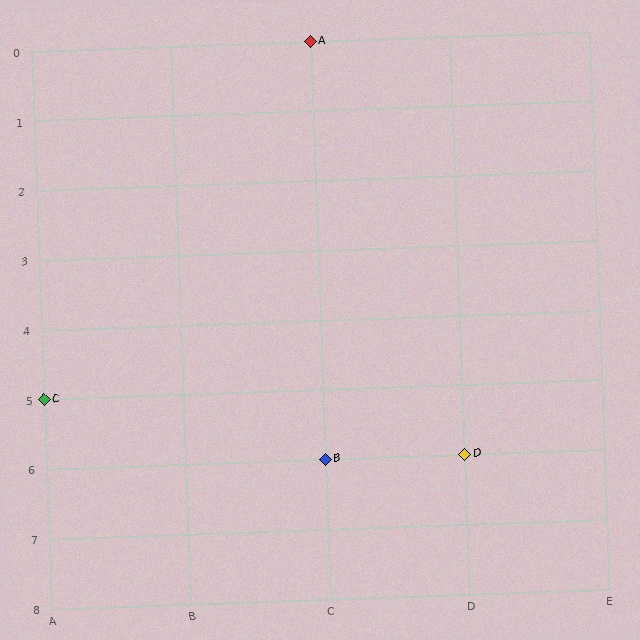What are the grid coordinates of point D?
Point D is at grid coordinates (D, 6).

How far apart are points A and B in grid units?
Points A and B are 6 rows apart.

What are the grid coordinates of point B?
Point B is at grid coordinates (C, 6).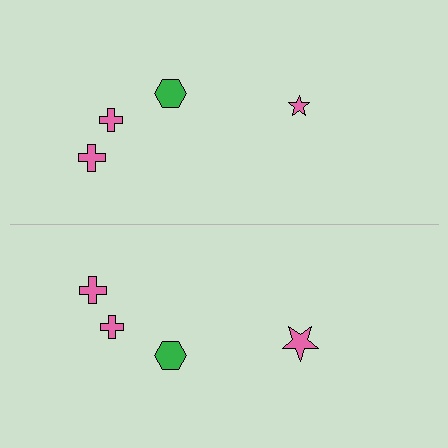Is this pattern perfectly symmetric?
No, the pattern is not perfectly symmetric. The pink star on the bottom side has a different size than its mirror counterpart.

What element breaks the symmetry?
The pink star on the bottom side has a different size than its mirror counterpart.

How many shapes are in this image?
There are 8 shapes in this image.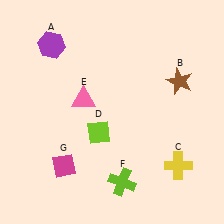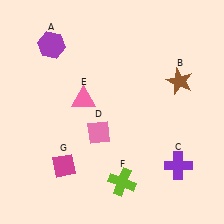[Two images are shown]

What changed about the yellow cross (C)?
In Image 1, C is yellow. In Image 2, it changed to purple.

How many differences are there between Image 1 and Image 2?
There are 2 differences between the two images.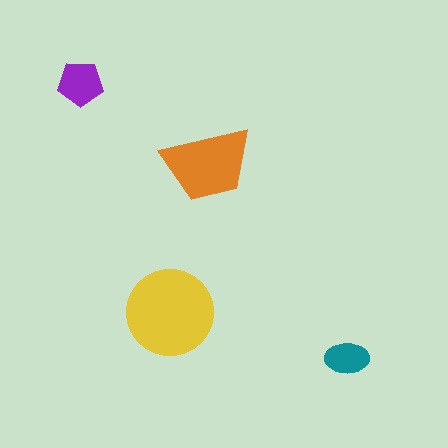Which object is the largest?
The yellow circle.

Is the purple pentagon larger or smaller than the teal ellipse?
Larger.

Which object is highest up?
The purple pentagon is topmost.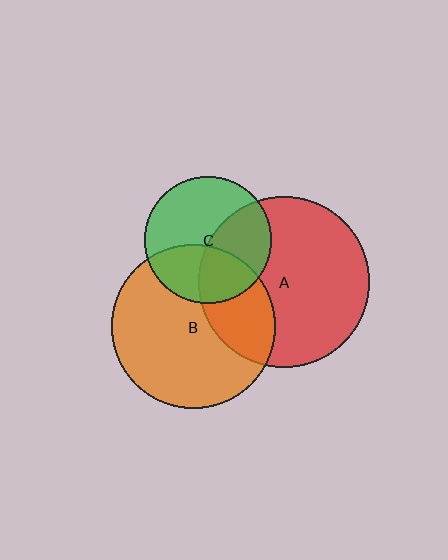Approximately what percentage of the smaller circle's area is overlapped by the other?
Approximately 35%.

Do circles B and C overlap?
Yes.